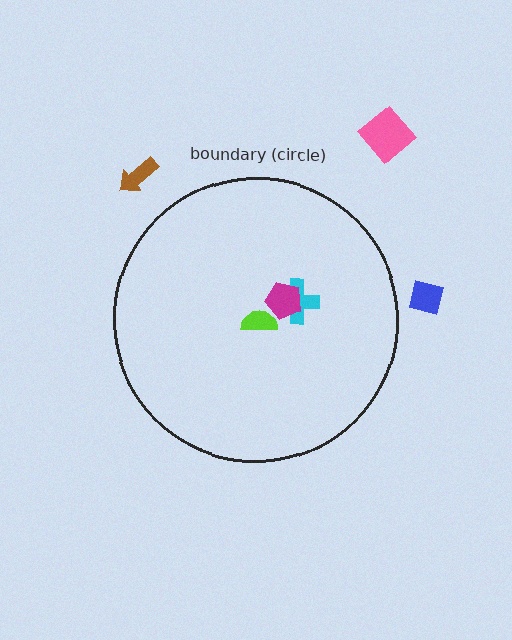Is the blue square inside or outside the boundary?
Outside.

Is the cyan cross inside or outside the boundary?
Inside.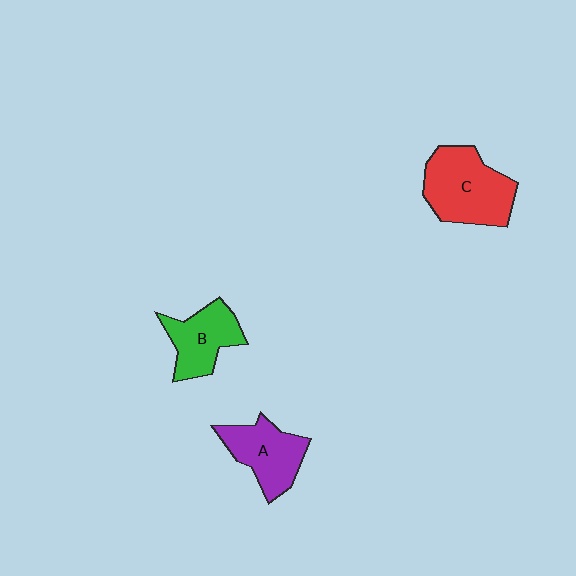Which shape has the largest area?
Shape C (red).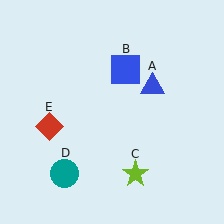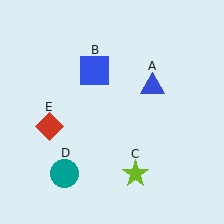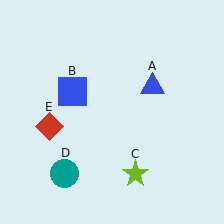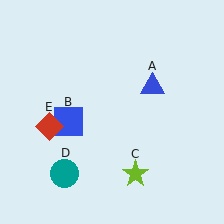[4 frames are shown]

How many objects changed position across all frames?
1 object changed position: blue square (object B).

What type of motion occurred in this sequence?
The blue square (object B) rotated counterclockwise around the center of the scene.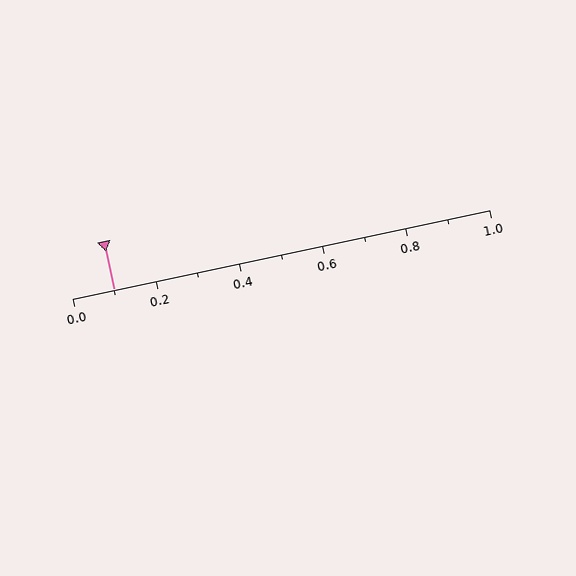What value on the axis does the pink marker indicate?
The marker indicates approximately 0.1.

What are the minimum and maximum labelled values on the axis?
The axis runs from 0.0 to 1.0.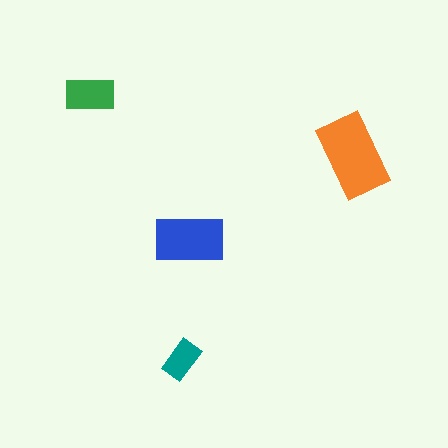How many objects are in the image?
There are 4 objects in the image.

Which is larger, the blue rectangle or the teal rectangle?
The blue one.